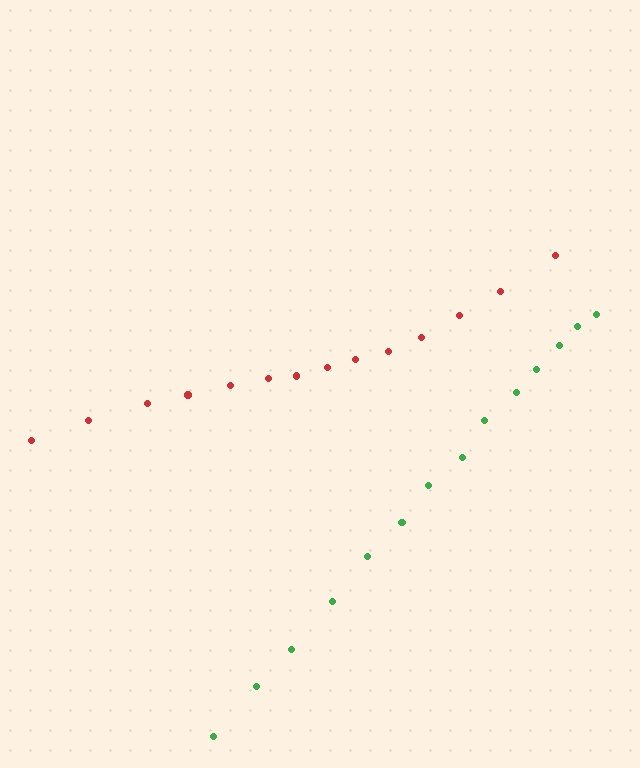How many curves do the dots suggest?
There are 2 distinct paths.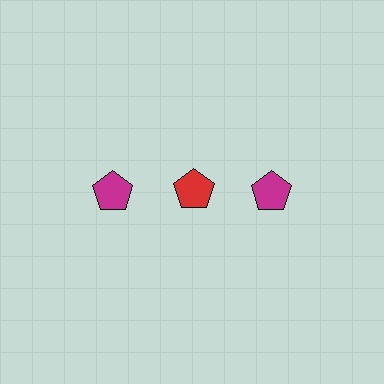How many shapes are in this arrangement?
There are 3 shapes arranged in a grid pattern.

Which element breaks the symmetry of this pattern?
The red pentagon in the top row, second from left column breaks the symmetry. All other shapes are magenta pentagons.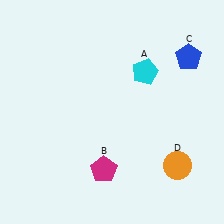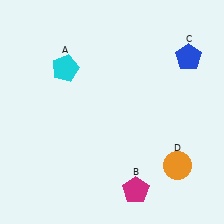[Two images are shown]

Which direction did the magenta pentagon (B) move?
The magenta pentagon (B) moved right.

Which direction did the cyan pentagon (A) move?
The cyan pentagon (A) moved left.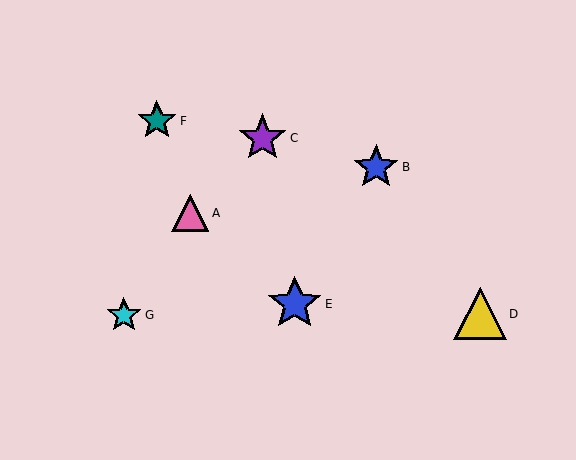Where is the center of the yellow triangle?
The center of the yellow triangle is at (480, 314).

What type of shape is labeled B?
Shape B is a blue star.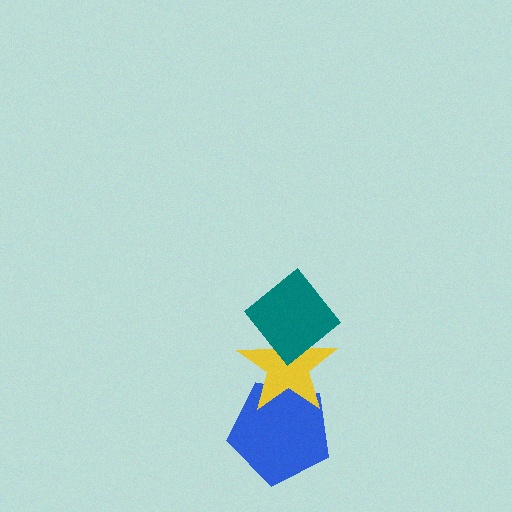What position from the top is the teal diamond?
The teal diamond is 1st from the top.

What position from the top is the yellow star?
The yellow star is 2nd from the top.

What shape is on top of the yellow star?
The teal diamond is on top of the yellow star.